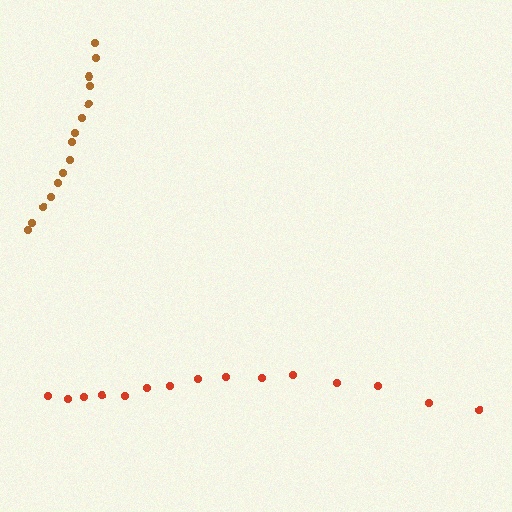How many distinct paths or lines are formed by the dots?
There are 2 distinct paths.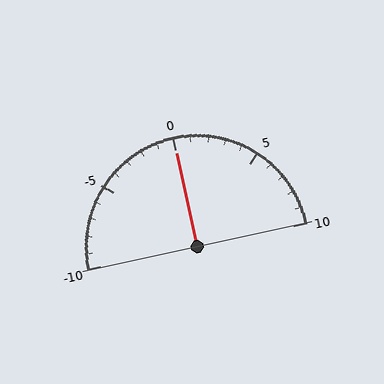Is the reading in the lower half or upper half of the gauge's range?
The reading is in the upper half of the range (-10 to 10).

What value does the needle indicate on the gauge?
The needle indicates approximately 0.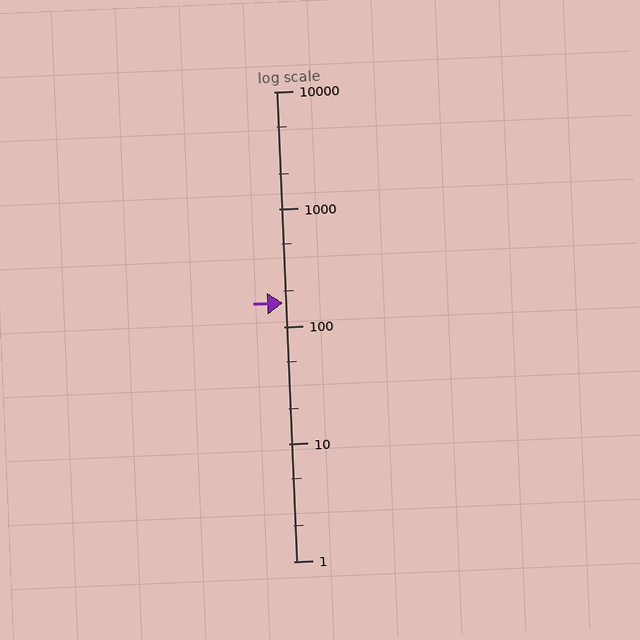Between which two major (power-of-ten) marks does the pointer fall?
The pointer is between 100 and 1000.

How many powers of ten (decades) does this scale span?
The scale spans 4 decades, from 1 to 10000.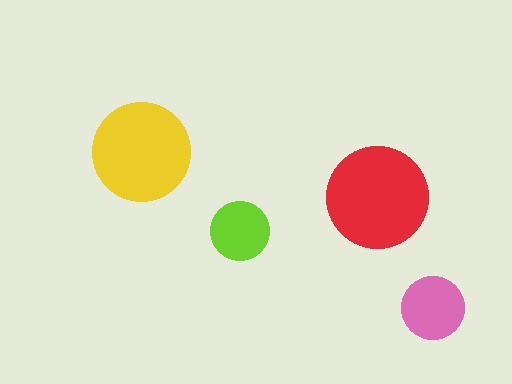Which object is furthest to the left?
The yellow circle is leftmost.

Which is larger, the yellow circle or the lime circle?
The yellow one.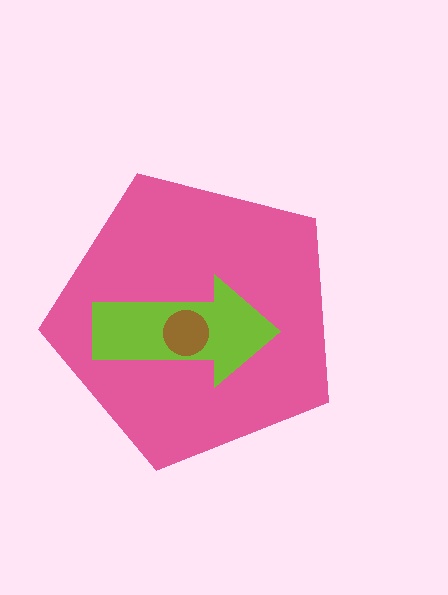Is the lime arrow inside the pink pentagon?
Yes.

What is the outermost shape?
The pink pentagon.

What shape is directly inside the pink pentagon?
The lime arrow.